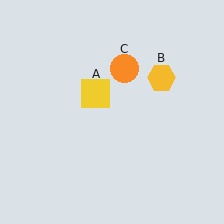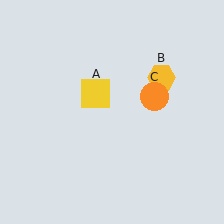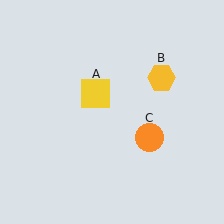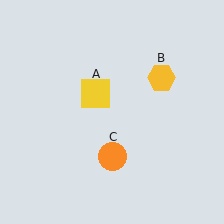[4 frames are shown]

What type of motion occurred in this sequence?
The orange circle (object C) rotated clockwise around the center of the scene.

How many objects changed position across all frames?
1 object changed position: orange circle (object C).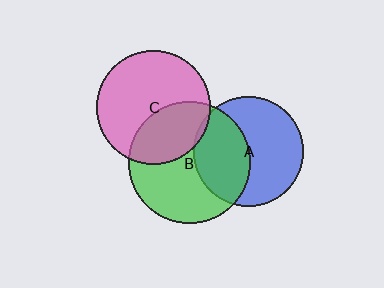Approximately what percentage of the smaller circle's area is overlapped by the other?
Approximately 40%.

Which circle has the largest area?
Circle B (green).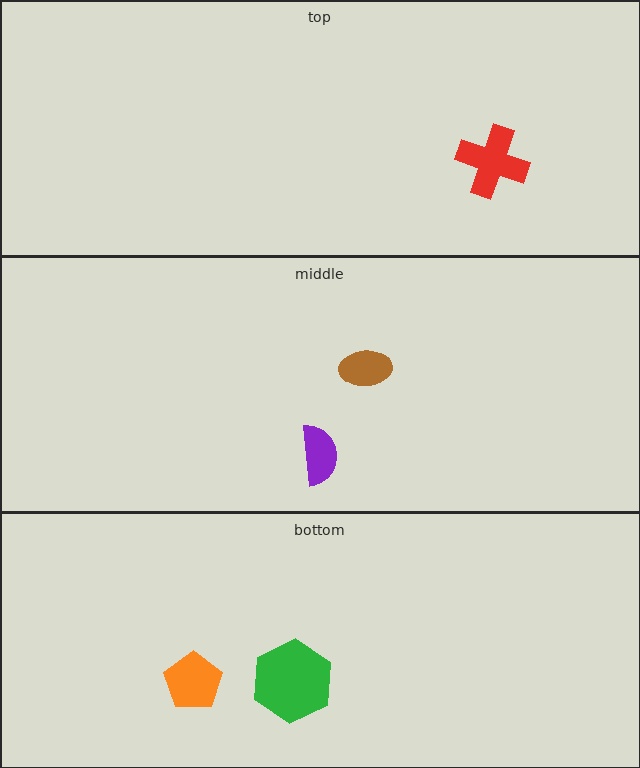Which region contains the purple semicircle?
The middle region.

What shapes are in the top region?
The red cross.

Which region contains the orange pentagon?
The bottom region.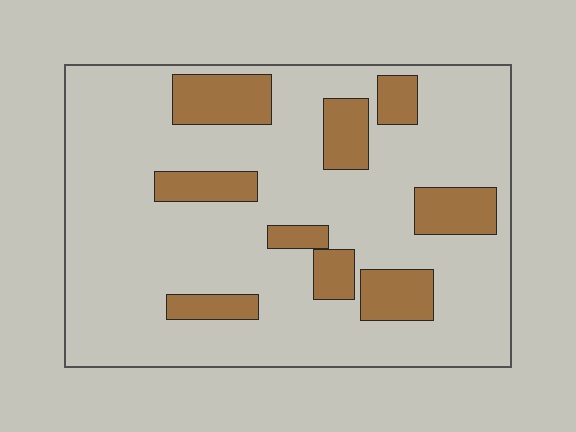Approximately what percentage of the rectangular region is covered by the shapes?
Approximately 20%.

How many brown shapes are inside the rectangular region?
9.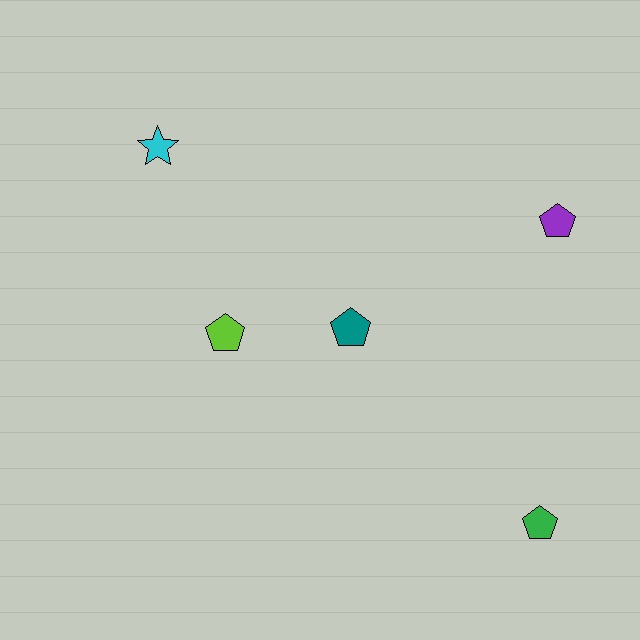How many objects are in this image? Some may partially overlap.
There are 5 objects.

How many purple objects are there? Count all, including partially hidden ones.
There is 1 purple object.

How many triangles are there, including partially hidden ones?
There are no triangles.